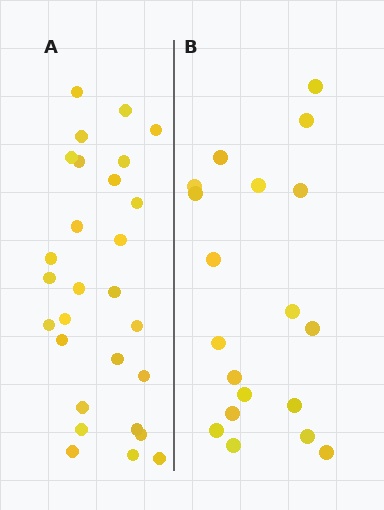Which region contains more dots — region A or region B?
Region A (the left region) has more dots.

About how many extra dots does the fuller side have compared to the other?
Region A has roughly 8 or so more dots than region B.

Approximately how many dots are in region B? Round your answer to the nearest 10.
About 20 dots. (The exact count is 19, which rounds to 20.)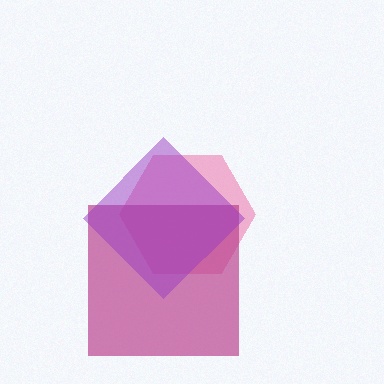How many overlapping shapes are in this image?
There are 3 overlapping shapes in the image.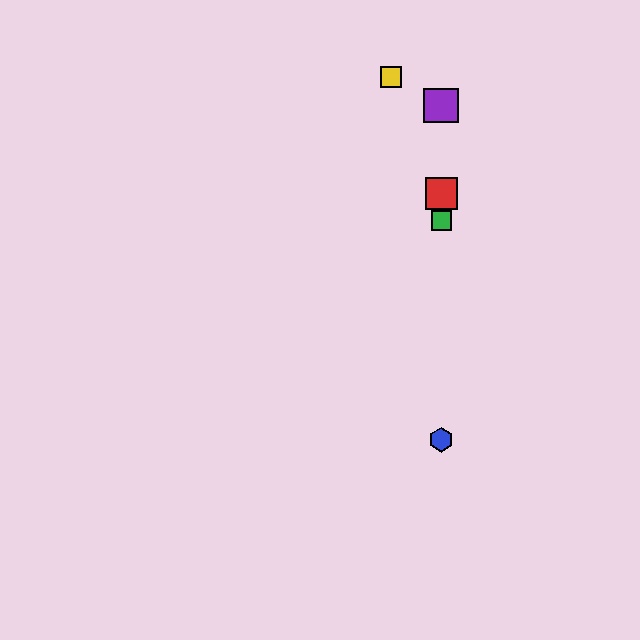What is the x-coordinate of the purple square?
The purple square is at x≈441.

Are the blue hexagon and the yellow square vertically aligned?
No, the blue hexagon is at x≈441 and the yellow square is at x≈391.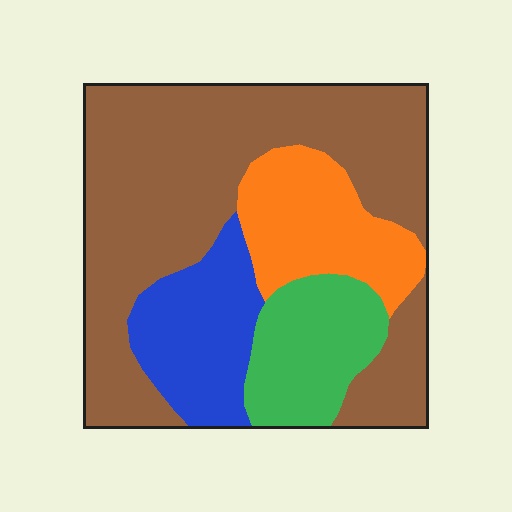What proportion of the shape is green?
Green takes up less than a sixth of the shape.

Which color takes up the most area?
Brown, at roughly 55%.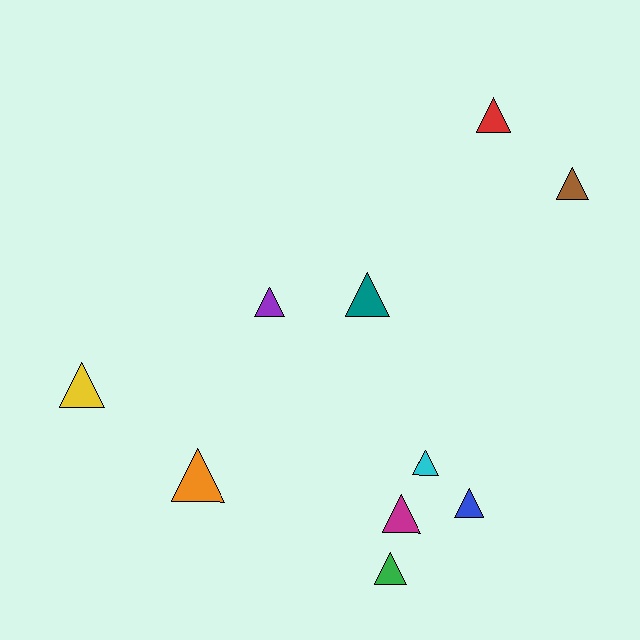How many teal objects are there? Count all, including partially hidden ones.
There is 1 teal object.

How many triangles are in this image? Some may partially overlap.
There are 10 triangles.